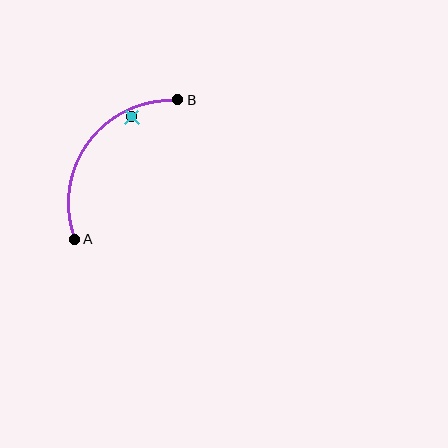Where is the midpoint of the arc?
The arc midpoint is the point on the curve farthest from the straight line joining A and B. It sits above and to the left of that line.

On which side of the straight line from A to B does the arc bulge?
The arc bulges above and to the left of the straight line connecting A and B.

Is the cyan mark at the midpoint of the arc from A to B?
No — the cyan mark does not lie on the arc at all. It sits slightly inside the curve.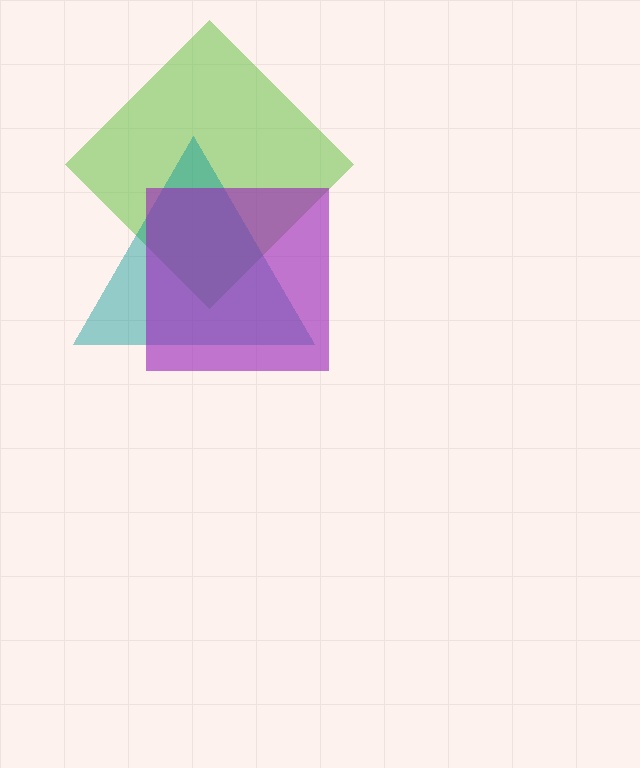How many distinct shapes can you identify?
There are 3 distinct shapes: a lime diamond, a teal triangle, a purple square.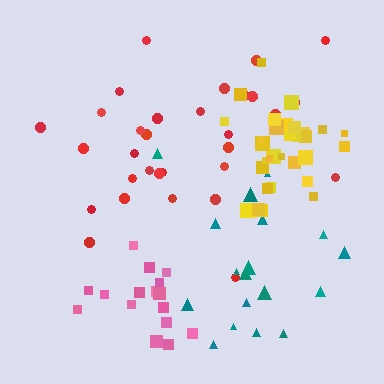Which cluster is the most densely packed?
Yellow.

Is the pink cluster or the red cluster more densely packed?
Pink.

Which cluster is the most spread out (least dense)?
Red.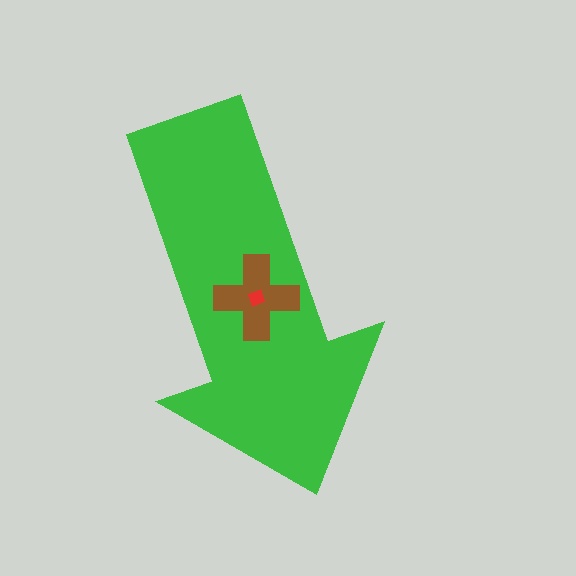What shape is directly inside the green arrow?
The brown cross.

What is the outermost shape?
The green arrow.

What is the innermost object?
The red square.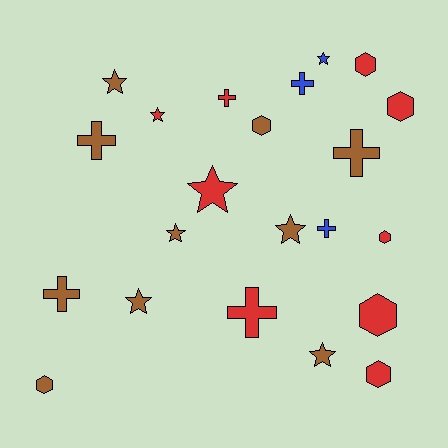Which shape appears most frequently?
Star, with 8 objects.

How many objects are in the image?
There are 22 objects.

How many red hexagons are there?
There are 5 red hexagons.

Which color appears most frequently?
Brown, with 10 objects.